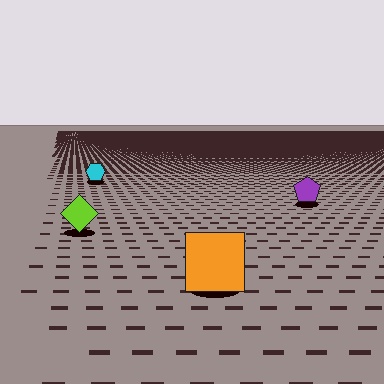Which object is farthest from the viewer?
The cyan hexagon is farthest from the viewer. It appears smaller and the ground texture around it is denser.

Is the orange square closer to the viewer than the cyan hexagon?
Yes. The orange square is closer — you can tell from the texture gradient: the ground texture is coarser near it.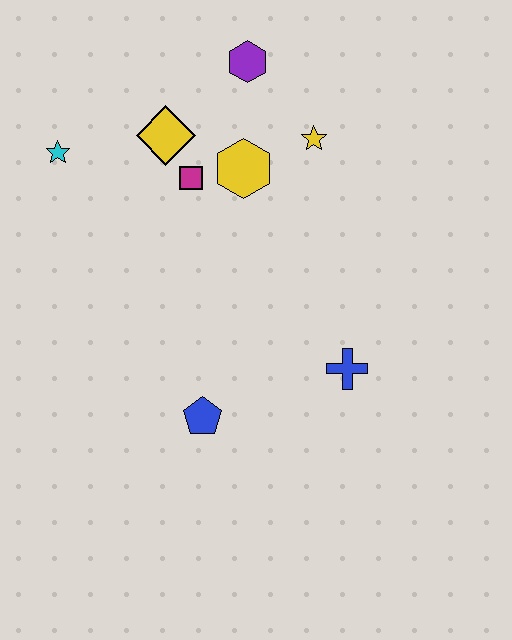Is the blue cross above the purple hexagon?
No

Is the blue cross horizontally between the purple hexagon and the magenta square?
No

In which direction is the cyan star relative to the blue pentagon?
The cyan star is above the blue pentagon.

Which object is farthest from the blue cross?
The cyan star is farthest from the blue cross.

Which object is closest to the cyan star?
The yellow diamond is closest to the cyan star.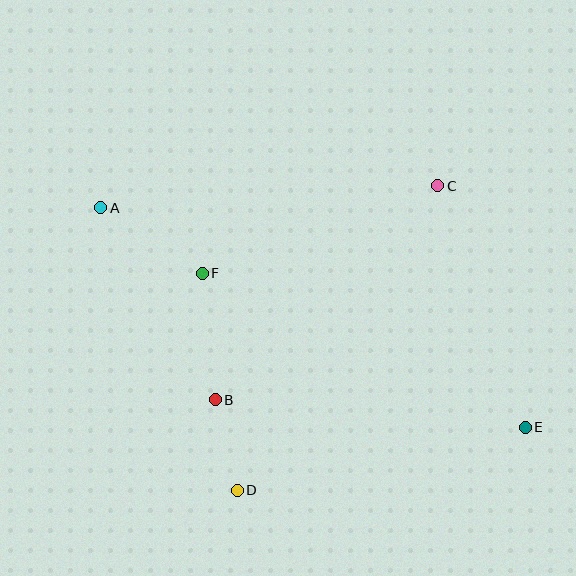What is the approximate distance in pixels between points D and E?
The distance between D and E is approximately 295 pixels.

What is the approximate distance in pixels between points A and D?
The distance between A and D is approximately 314 pixels.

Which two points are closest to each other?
Points B and D are closest to each other.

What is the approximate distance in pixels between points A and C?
The distance between A and C is approximately 338 pixels.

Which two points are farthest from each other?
Points A and E are farthest from each other.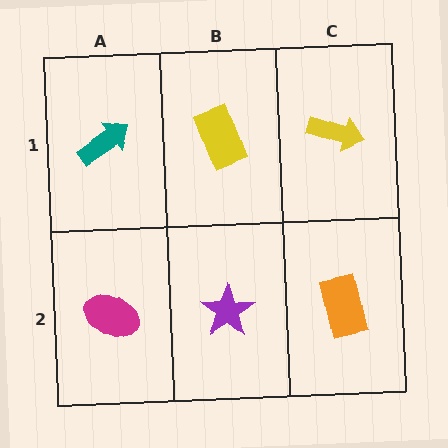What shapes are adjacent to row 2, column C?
A yellow arrow (row 1, column C), a purple star (row 2, column B).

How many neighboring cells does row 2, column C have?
2.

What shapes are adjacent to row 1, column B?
A purple star (row 2, column B), a teal arrow (row 1, column A), a yellow arrow (row 1, column C).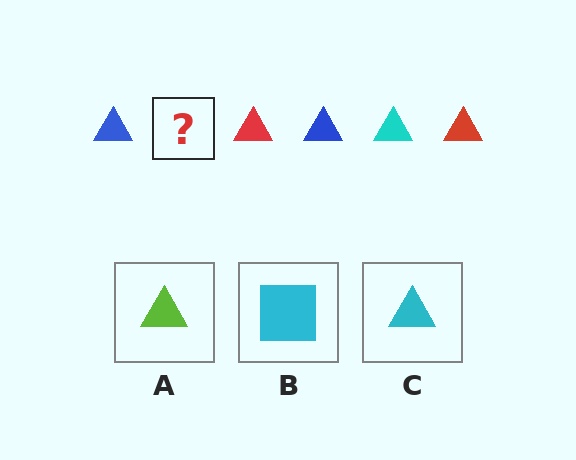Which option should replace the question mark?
Option C.